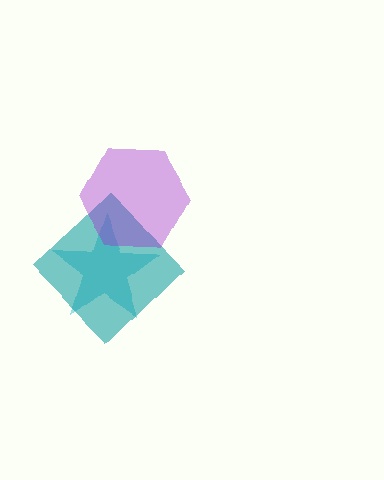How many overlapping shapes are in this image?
There are 3 overlapping shapes in the image.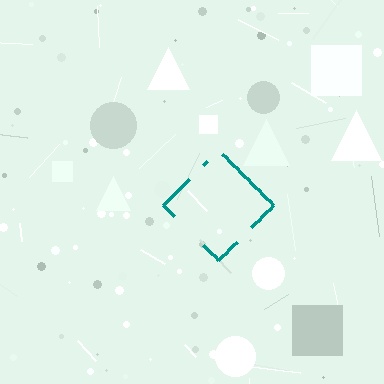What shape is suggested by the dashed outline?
The dashed outline suggests a diamond.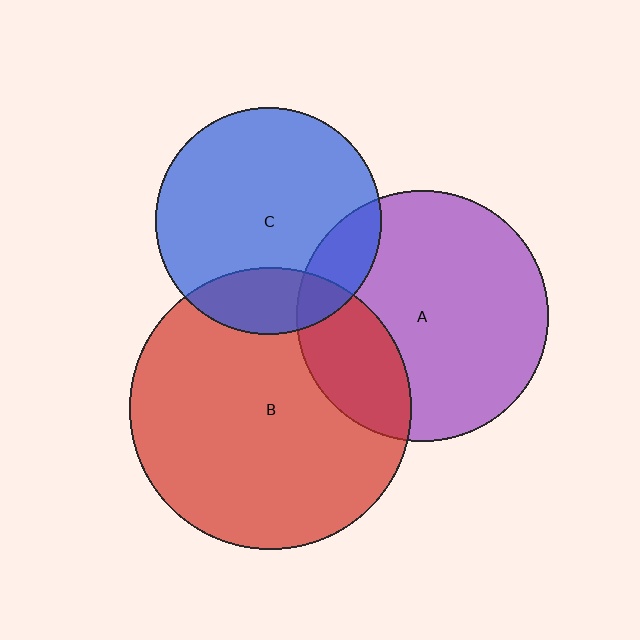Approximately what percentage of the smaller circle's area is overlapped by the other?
Approximately 25%.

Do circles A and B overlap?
Yes.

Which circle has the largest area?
Circle B (red).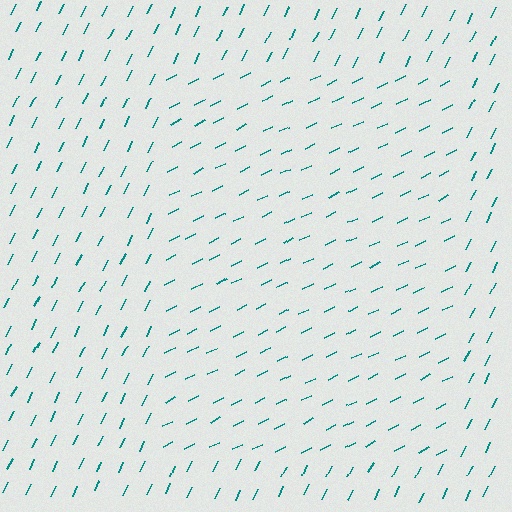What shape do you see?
I see a rectangle.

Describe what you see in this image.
The image is filled with small teal line segments. A rectangle region in the image has lines oriented differently from the surrounding lines, creating a visible texture boundary.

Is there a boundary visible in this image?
Yes, there is a texture boundary formed by a change in line orientation.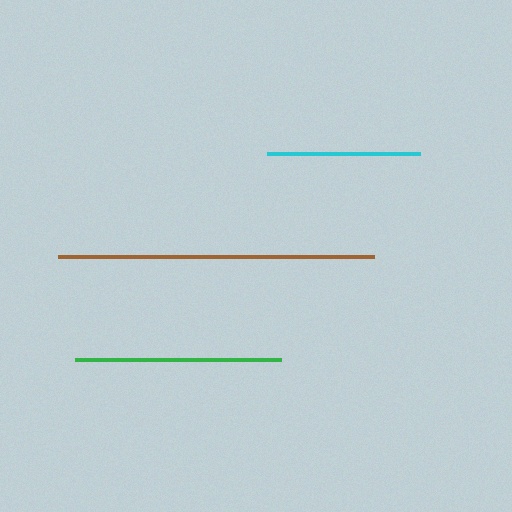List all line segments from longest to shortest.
From longest to shortest: brown, green, cyan.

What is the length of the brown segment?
The brown segment is approximately 317 pixels long.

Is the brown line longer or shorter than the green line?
The brown line is longer than the green line.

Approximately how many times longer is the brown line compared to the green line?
The brown line is approximately 1.5 times the length of the green line.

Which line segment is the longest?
The brown line is the longest at approximately 317 pixels.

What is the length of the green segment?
The green segment is approximately 206 pixels long.